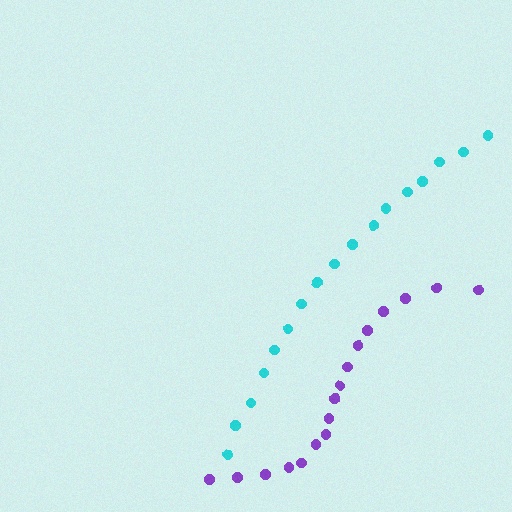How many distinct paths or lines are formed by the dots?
There are 2 distinct paths.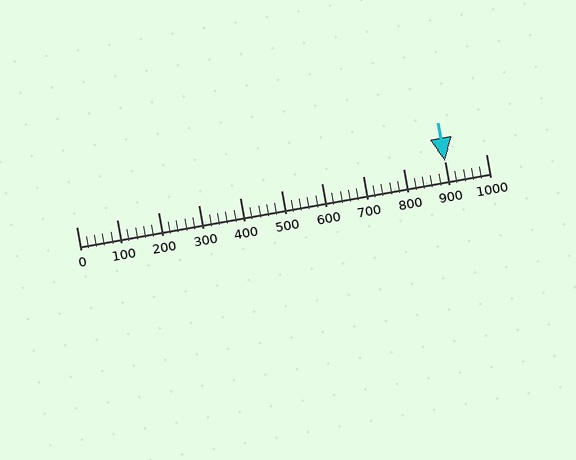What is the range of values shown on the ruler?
The ruler shows values from 0 to 1000.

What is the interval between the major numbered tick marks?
The major tick marks are spaced 100 units apart.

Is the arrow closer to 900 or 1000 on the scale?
The arrow is closer to 900.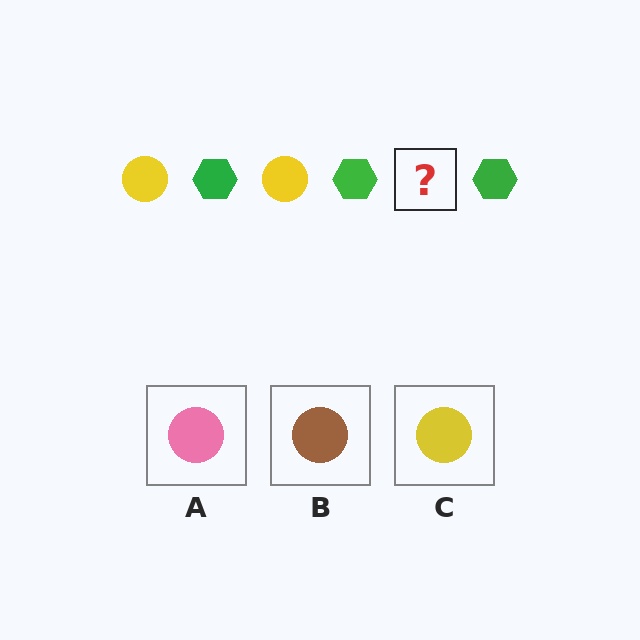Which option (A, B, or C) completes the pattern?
C.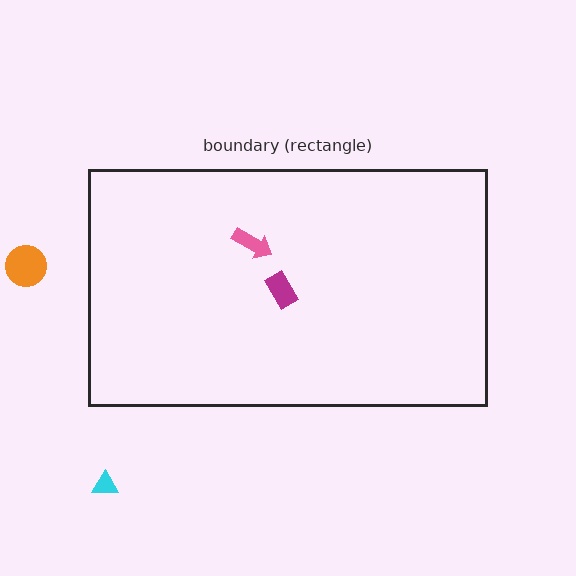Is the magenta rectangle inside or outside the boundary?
Inside.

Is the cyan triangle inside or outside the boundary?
Outside.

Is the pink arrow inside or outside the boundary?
Inside.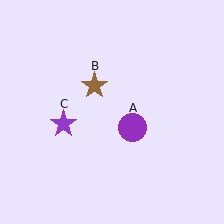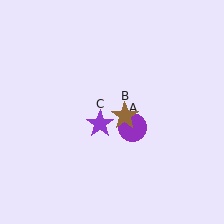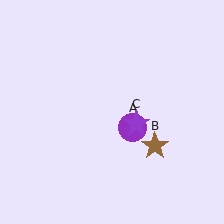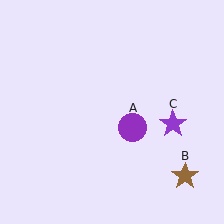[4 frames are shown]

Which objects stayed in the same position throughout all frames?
Purple circle (object A) remained stationary.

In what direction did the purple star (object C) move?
The purple star (object C) moved right.